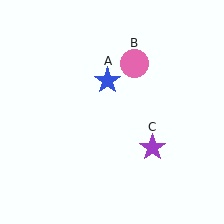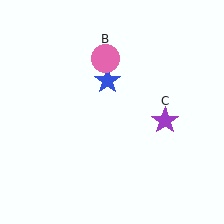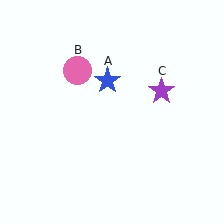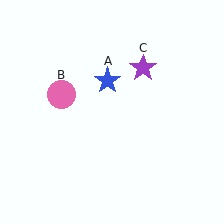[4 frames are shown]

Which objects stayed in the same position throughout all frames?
Blue star (object A) remained stationary.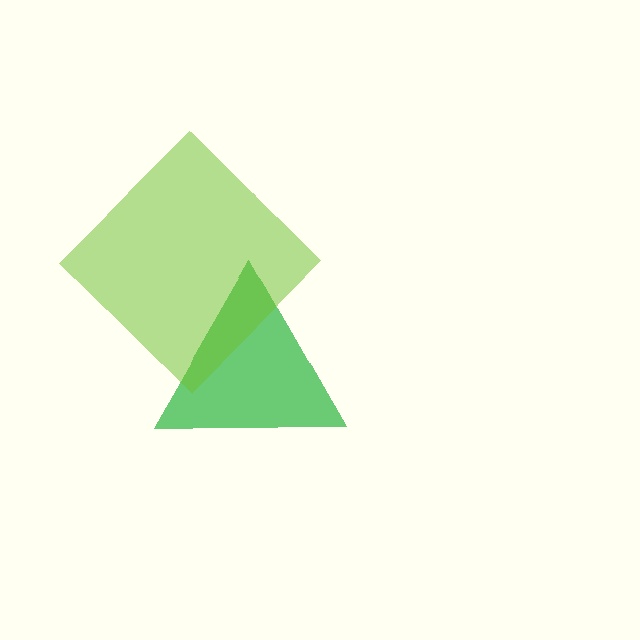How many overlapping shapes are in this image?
There are 2 overlapping shapes in the image.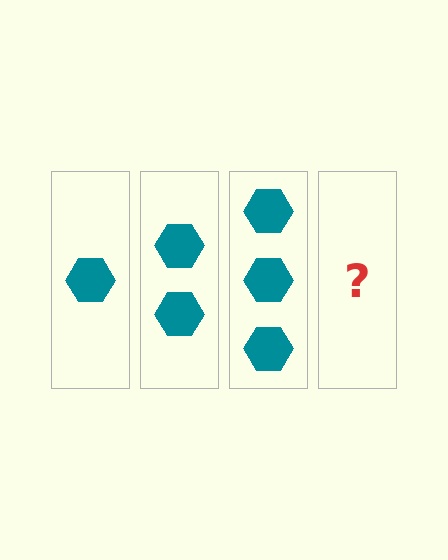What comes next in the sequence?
The next element should be 4 hexagons.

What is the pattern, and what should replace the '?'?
The pattern is that each step adds one more hexagon. The '?' should be 4 hexagons.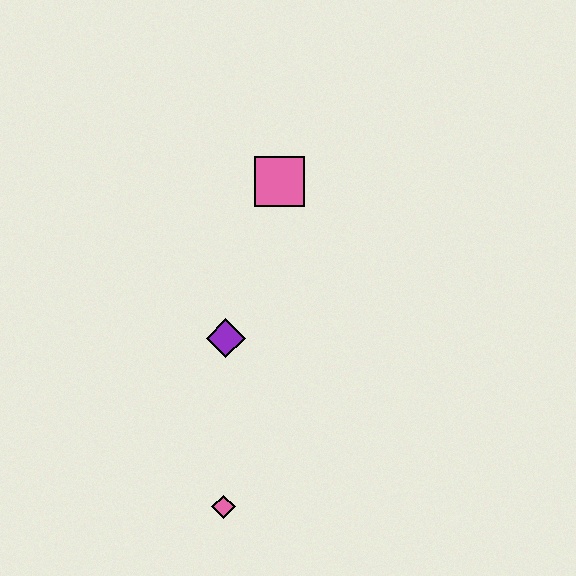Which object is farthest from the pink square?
The pink diamond is farthest from the pink square.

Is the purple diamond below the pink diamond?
No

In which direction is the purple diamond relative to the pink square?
The purple diamond is below the pink square.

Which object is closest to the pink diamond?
The purple diamond is closest to the pink diamond.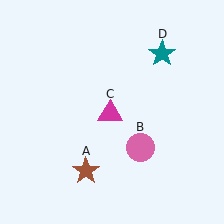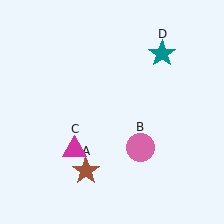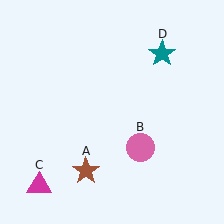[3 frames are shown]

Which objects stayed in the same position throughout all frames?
Brown star (object A) and pink circle (object B) and teal star (object D) remained stationary.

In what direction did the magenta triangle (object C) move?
The magenta triangle (object C) moved down and to the left.